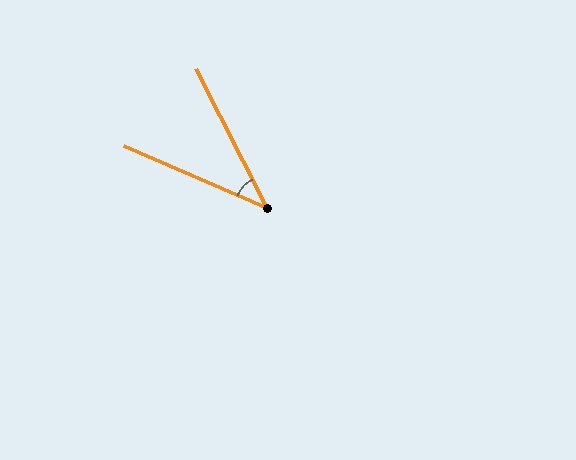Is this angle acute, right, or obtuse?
It is acute.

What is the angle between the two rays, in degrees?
Approximately 39 degrees.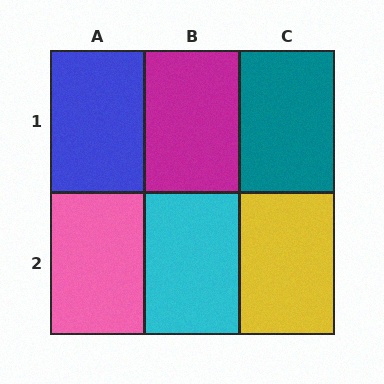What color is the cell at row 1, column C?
Teal.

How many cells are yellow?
1 cell is yellow.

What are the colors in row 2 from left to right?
Pink, cyan, yellow.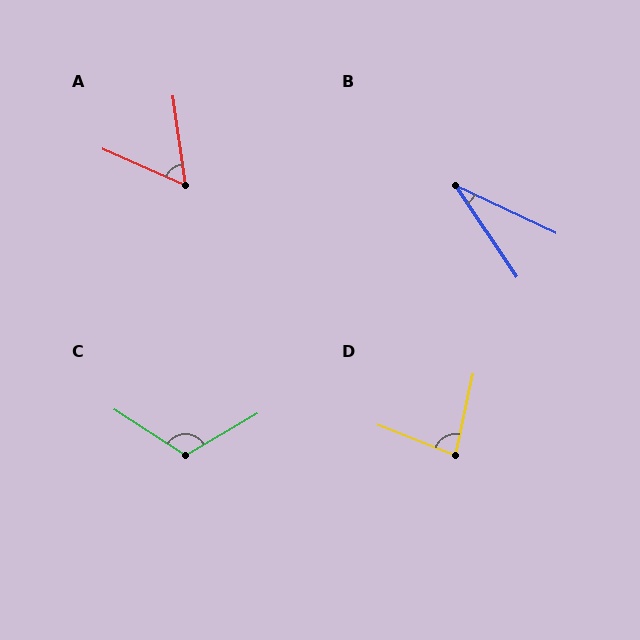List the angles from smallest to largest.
B (31°), A (58°), D (81°), C (117°).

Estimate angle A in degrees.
Approximately 58 degrees.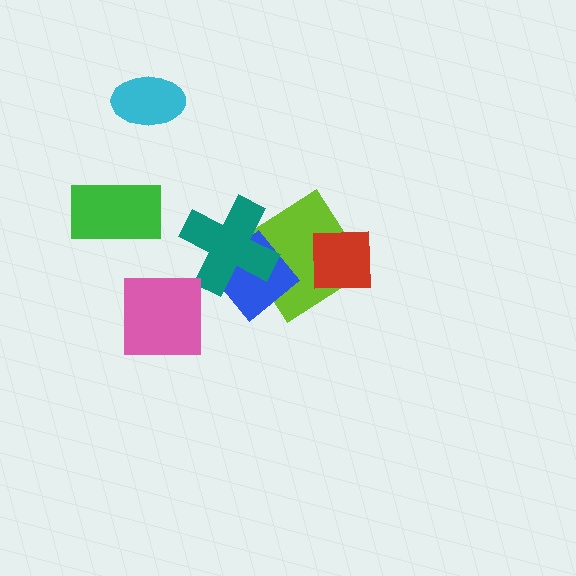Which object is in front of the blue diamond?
The teal cross is in front of the blue diamond.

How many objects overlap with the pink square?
0 objects overlap with the pink square.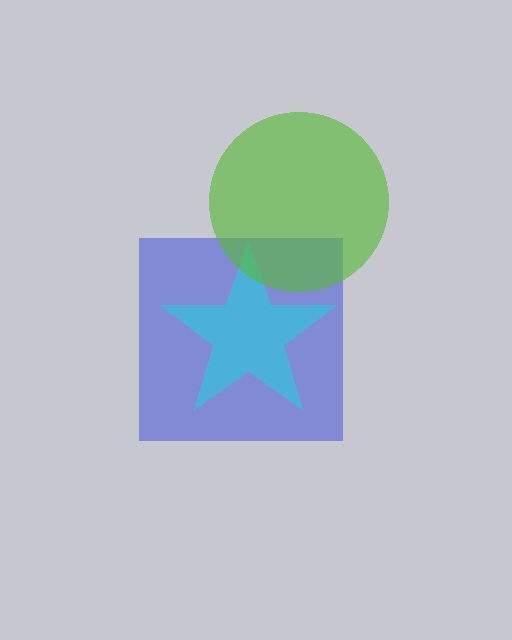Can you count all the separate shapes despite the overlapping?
Yes, there are 3 separate shapes.